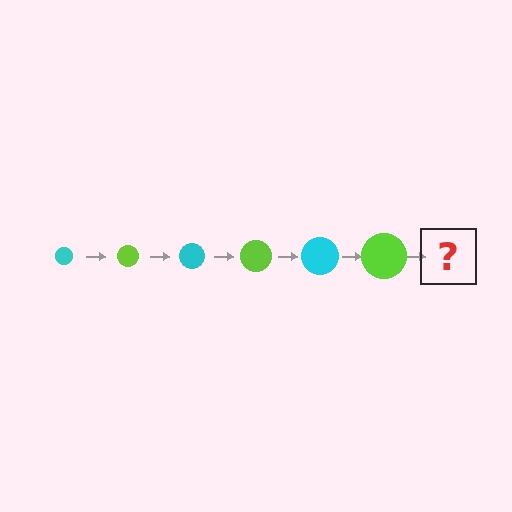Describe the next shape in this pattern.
It should be a cyan circle, larger than the previous one.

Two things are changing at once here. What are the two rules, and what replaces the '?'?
The two rules are that the circle grows larger each step and the color cycles through cyan and lime. The '?' should be a cyan circle, larger than the previous one.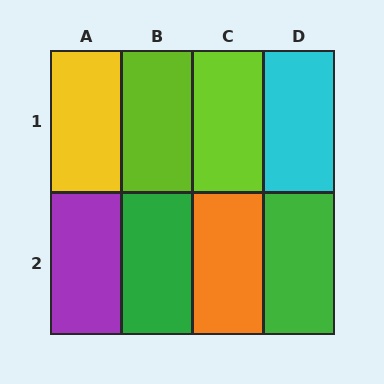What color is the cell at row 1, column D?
Cyan.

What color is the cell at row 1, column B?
Lime.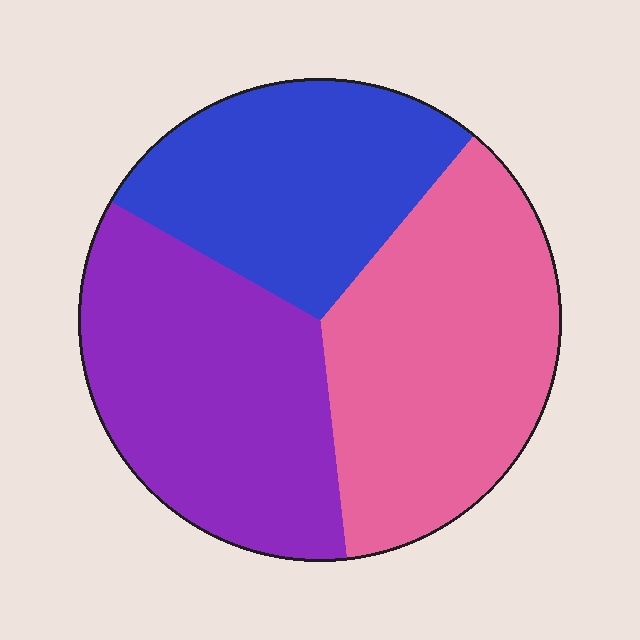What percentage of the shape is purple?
Purple takes up about one third (1/3) of the shape.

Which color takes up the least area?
Blue, at roughly 30%.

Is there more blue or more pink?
Pink.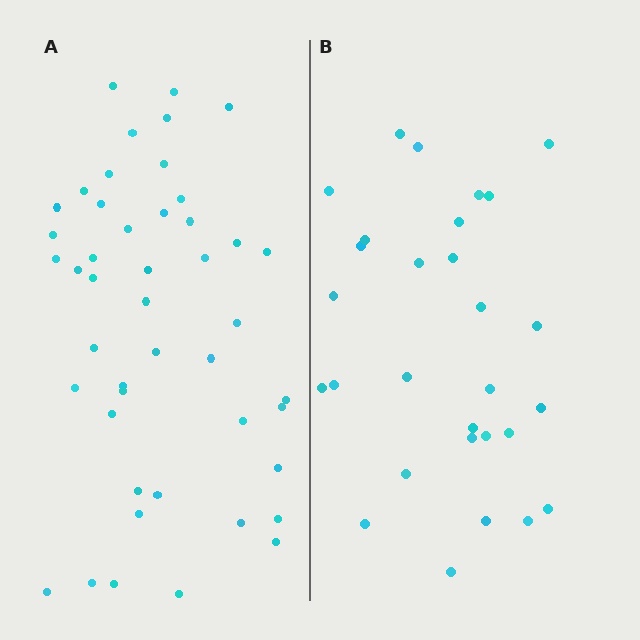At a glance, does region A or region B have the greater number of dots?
Region A (the left region) has more dots.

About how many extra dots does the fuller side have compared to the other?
Region A has approximately 15 more dots than region B.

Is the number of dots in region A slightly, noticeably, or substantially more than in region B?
Region A has substantially more. The ratio is roughly 1.6 to 1.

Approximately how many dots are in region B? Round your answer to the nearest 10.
About 30 dots. (The exact count is 29, which rounds to 30.)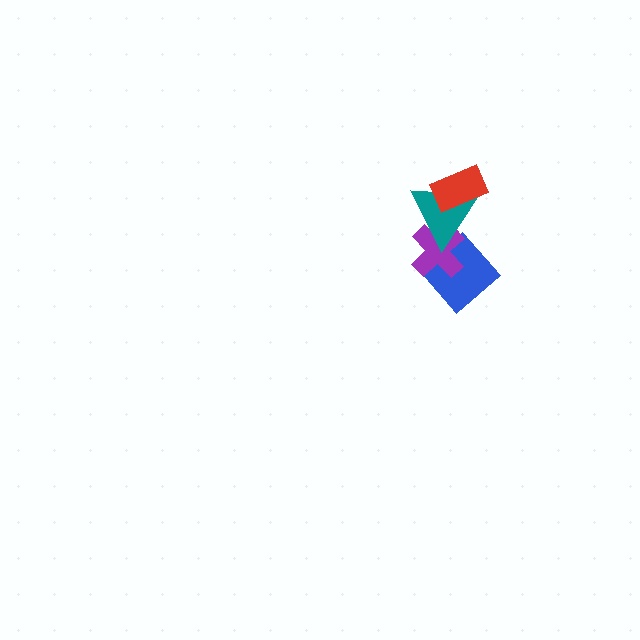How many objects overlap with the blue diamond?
2 objects overlap with the blue diamond.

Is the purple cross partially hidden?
Yes, it is partially covered by another shape.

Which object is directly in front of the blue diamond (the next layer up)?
The purple cross is directly in front of the blue diamond.